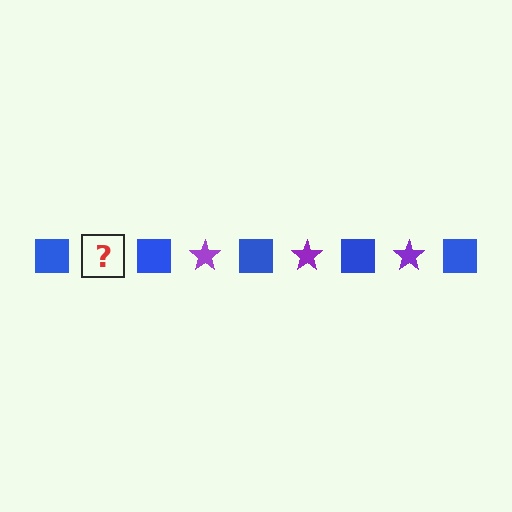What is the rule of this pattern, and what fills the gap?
The rule is that the pattern alternates between blue square and purple star. The gap should be filled with a purple star.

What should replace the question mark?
The question mark should be replaced with a purple star.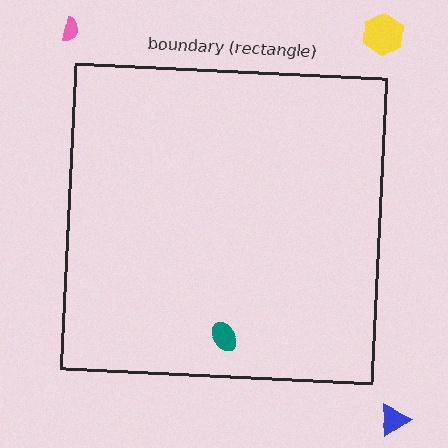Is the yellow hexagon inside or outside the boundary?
Outside.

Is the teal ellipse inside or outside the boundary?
Inside.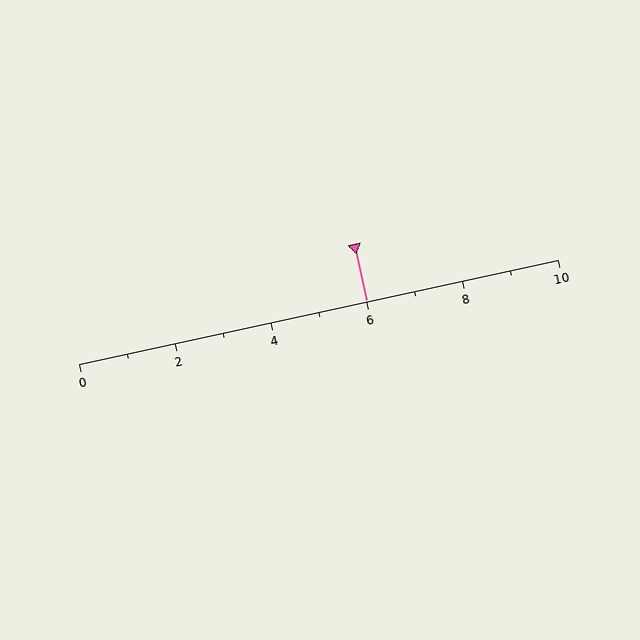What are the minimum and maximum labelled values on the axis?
The axis runs from 0 to 10.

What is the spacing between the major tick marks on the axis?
The major ticks are spaced 2 apart.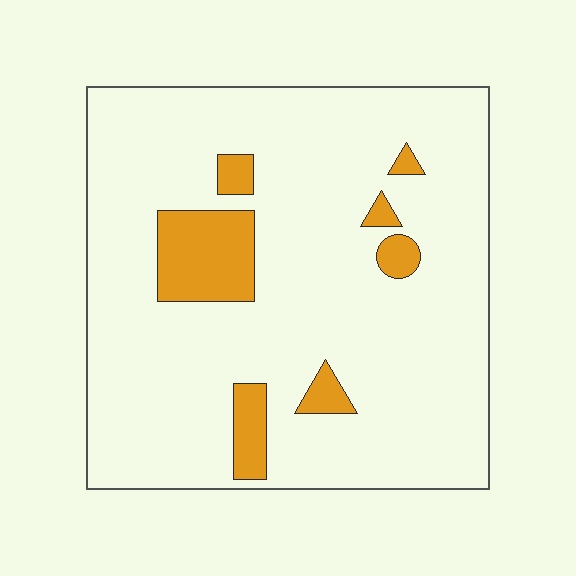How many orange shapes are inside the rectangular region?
7.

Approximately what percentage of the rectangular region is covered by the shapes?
Approximately 10%.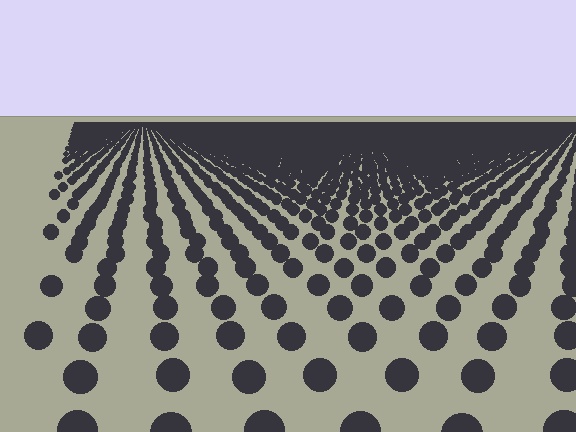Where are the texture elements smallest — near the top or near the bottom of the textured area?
Near the top.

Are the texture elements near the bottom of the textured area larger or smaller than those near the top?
Larger. Near the bottom, elements are closer to the viewer and appear at a bigger on-screen size.